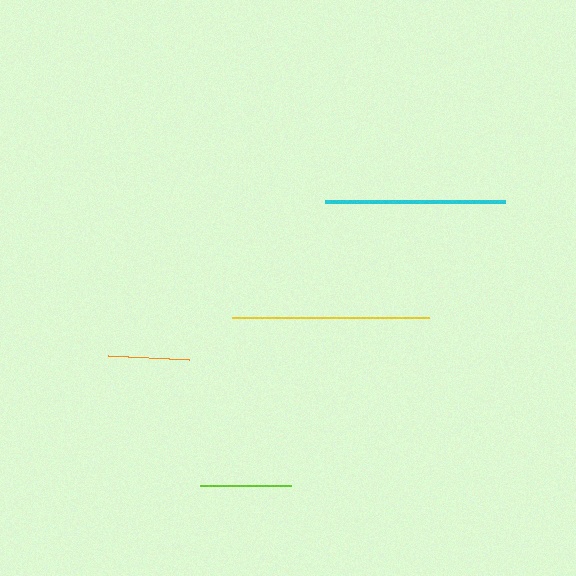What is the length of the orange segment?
The orange segment is approximately 81 pixels long.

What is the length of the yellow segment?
The yellow segment is approximately 197 pixels long.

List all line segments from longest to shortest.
From longest to shortest: yellow, cyan, lime, orange.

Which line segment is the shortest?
The orange line is the shortest at approximately 81 pixels.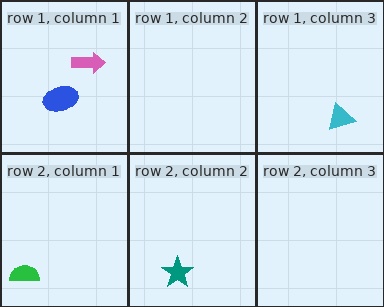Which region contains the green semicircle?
The row 2, column 1 region.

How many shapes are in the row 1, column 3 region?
1.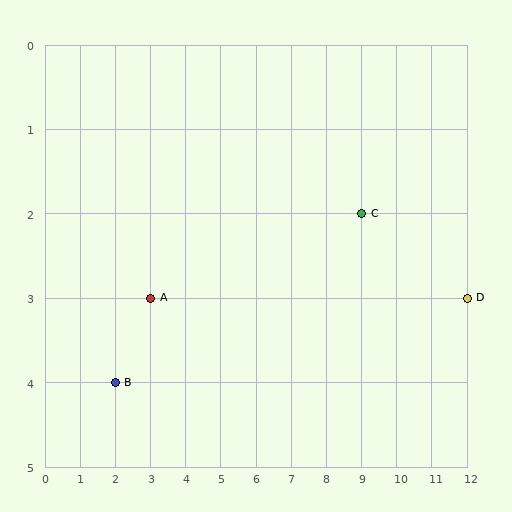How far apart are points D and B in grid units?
Points D and B are 10 columns and 1 row apart (about 10.0 grid units diagonally).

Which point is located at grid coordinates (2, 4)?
Point B is at (2, 4).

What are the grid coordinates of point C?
Point C is at grid coordinates (9, 2).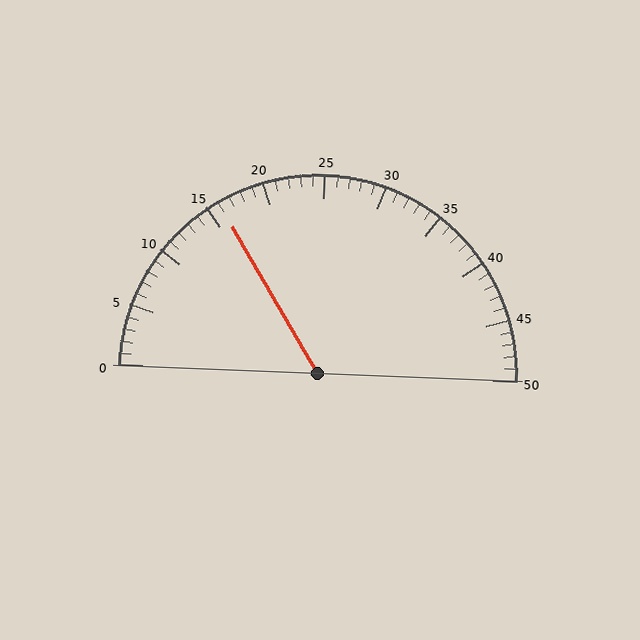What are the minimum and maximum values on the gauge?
The gauge ranges from 0 to 50.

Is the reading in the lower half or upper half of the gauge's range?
The reading is in the lower half of the range (0 to 50).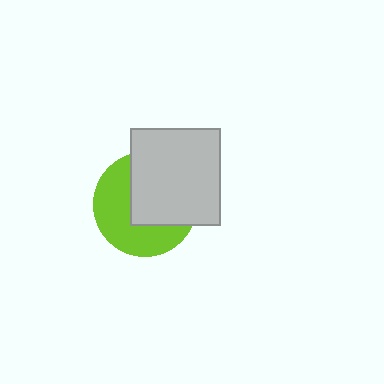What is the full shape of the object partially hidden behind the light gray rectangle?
The partially hidden object is a lime circle.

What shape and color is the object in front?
The object in front is a light gray rectangle.